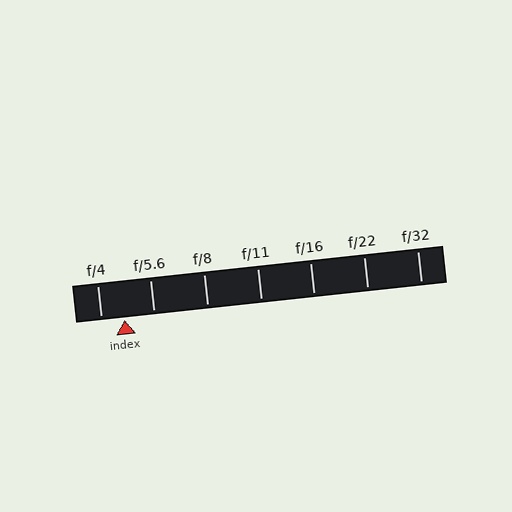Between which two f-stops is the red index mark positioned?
The index mark is between f/4 and f/5.6.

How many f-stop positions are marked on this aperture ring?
There are 7 f-stop positions marked.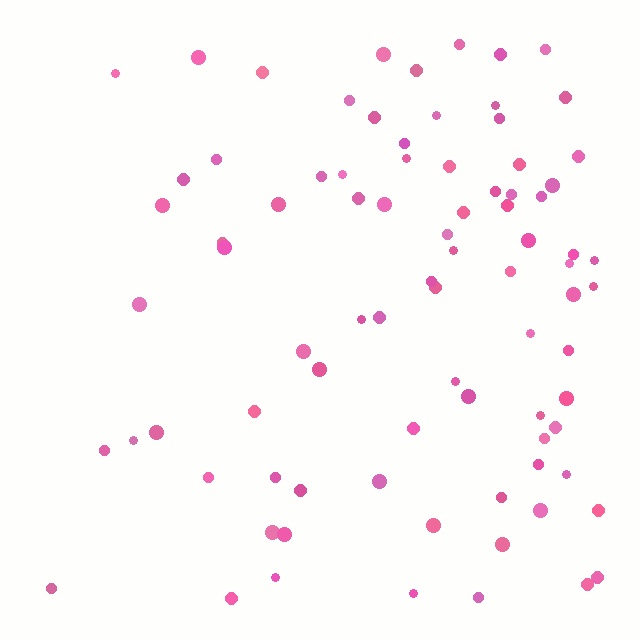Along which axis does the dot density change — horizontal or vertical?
Horizontal.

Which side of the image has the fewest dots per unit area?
The left.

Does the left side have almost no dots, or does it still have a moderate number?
Still a moderate number, just noticeably fewer than the right.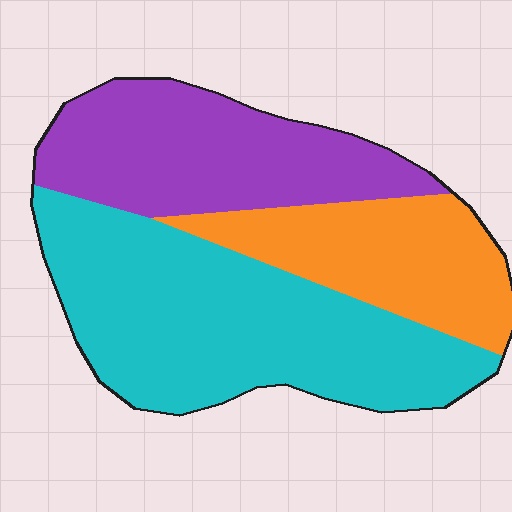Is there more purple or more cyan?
Cyan.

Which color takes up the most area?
Cyan, at roughly 45%.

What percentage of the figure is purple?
Purple covers about 30% of the figure.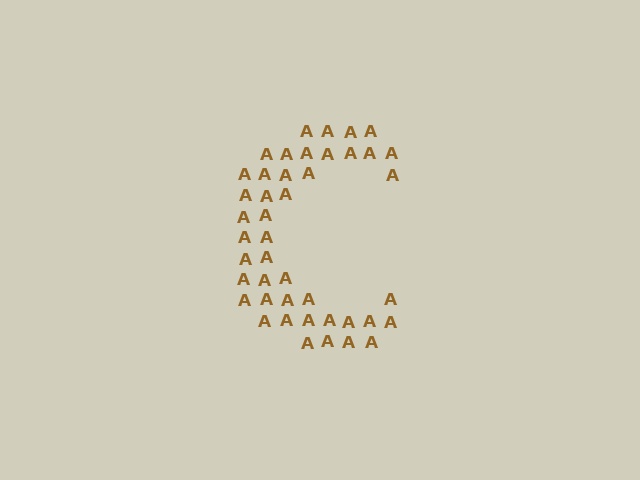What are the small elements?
The small elements are letter A's.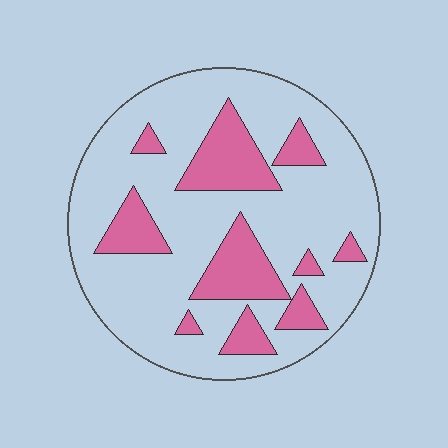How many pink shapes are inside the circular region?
10.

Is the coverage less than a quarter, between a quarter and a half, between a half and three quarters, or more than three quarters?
Less than a quarter.